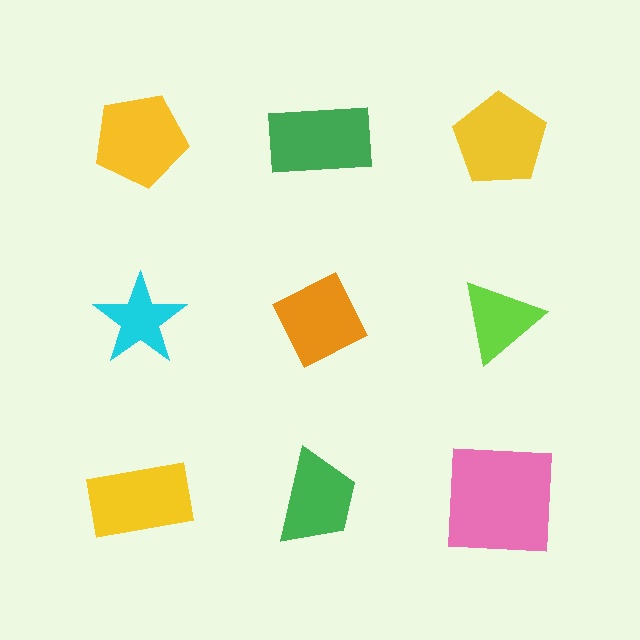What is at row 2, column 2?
An orange diamond.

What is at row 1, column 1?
A yellow pentagon.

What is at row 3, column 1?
A yellow rectangle.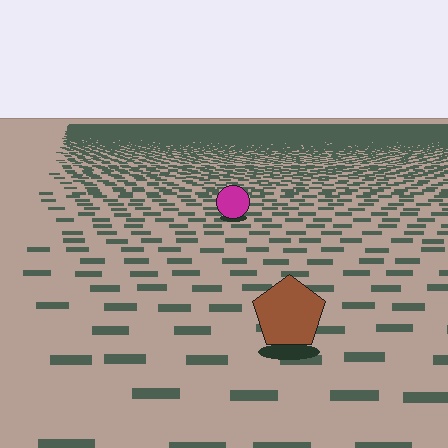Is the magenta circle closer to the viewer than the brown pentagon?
No. The brown pentagon is closer — you can tell from the texture gradient: the ground texture is coarser near it.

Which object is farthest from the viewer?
The magenta circle is farthest from the viewer. It appears smaller and the ground texture around it is denser.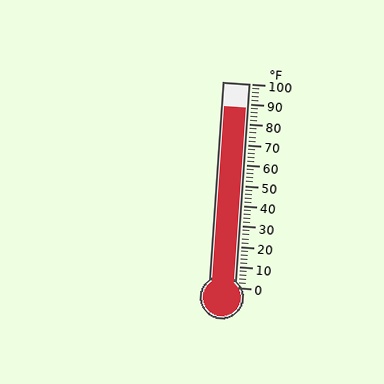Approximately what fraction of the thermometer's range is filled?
The thermometer is filled to approximately 90% of its range.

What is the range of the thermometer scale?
The thermometer scale ranges from 0°F to 100°F.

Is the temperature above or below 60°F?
The temperature is above 60°F.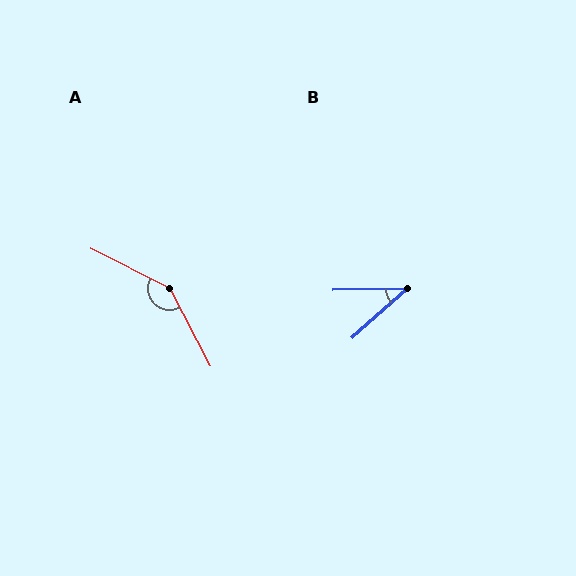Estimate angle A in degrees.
Approximately 145 degrees.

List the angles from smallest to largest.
B (41°), A (145°).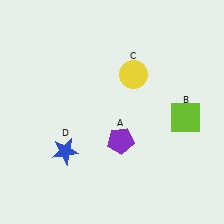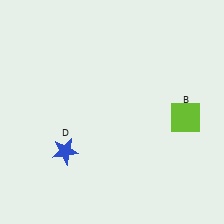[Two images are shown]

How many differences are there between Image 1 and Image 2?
There are 2 differences between the two images.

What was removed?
The yellow circle (C), the purple pentagon (A) were removed in Image 2.